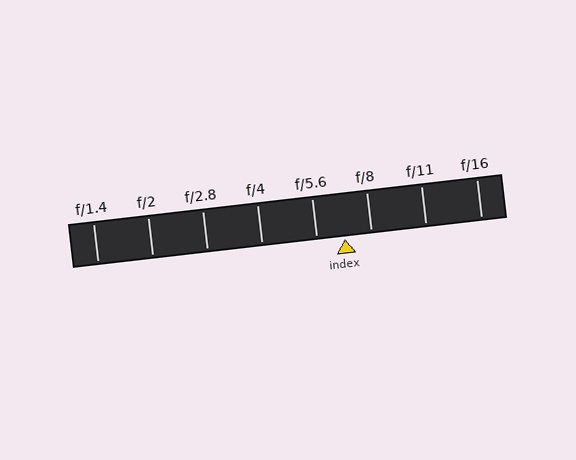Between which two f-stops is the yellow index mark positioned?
The index mark is between f/5.6 and f/8.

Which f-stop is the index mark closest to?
The index mark is closest to f/5.6.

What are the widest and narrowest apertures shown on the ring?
The widest aperture shown is f/1.4 and the narrowest is f/16.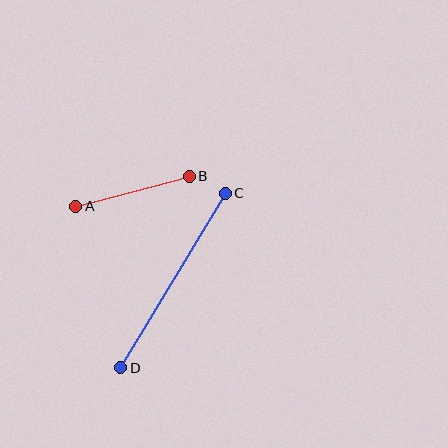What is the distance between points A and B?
The distance is approximately 117 pixels.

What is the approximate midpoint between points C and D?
The midpoint is at approximately (173, 281) pixels.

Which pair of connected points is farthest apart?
Points C and D are farthest apart.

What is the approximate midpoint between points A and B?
The midpoint is at approximately (132, 191) pixels.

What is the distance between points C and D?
The distance is approximately 204 pixels.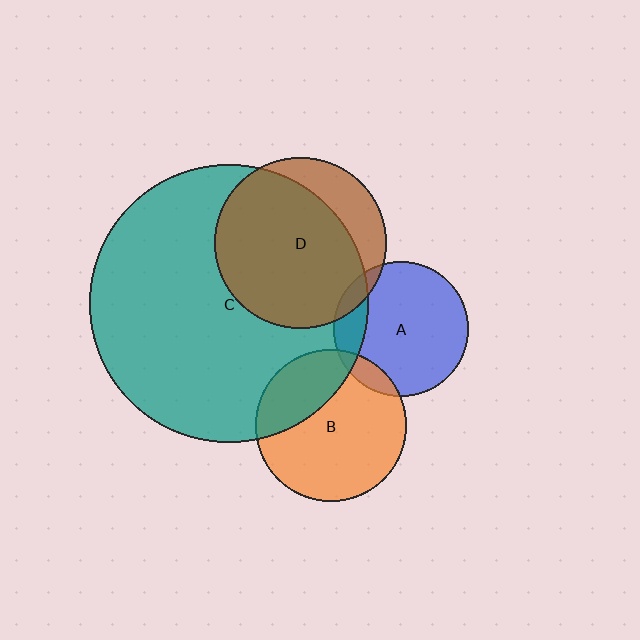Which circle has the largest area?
Circle C (teal).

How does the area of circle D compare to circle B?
Approximately 1.3 times.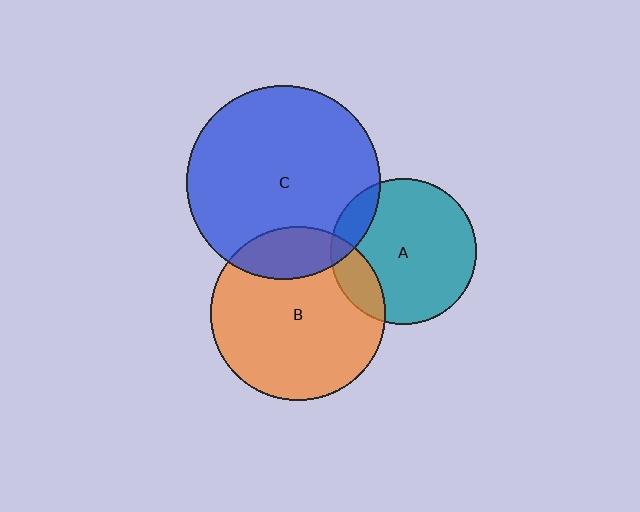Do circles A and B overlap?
Yes.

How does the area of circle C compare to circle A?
Approximately 1.8 times.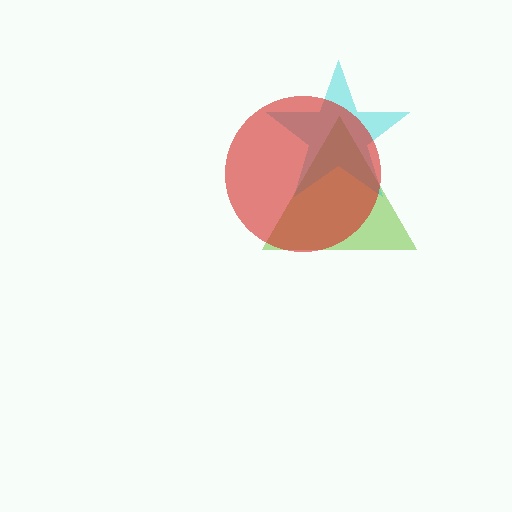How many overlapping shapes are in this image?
There are 3 overlapping shapes in the image.